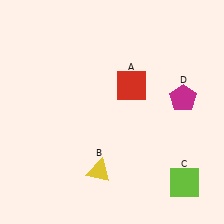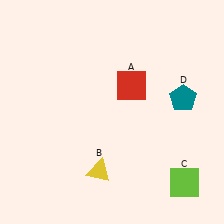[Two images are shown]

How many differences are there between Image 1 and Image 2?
There is 1 difference between the two images.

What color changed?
The pentagon (D) changed from magenta in Image 1 to teal in Image 2.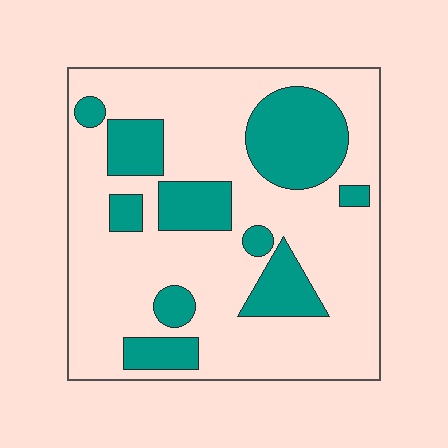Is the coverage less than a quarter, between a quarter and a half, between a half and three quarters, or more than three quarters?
Between a quarter and a half.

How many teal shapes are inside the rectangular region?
10.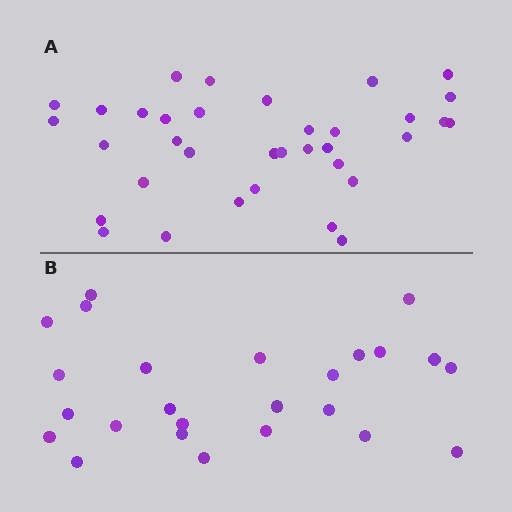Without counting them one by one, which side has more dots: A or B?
Region A (the top region) has more dots.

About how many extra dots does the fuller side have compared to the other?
Region A has roughly 10 or so more dots than region B.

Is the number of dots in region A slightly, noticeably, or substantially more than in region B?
Region A has noticeably more, but not dramatically so. The ratio is roughly 1.4 to 1.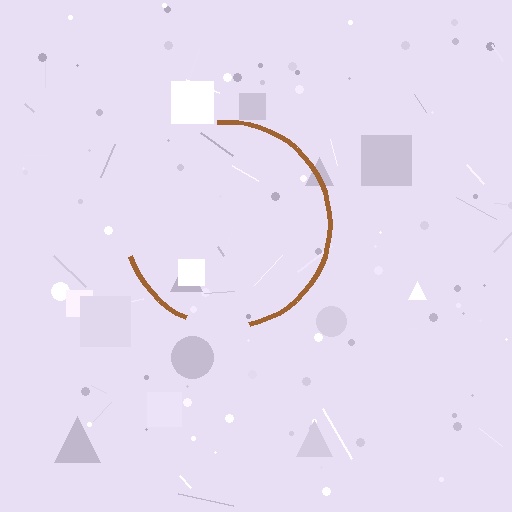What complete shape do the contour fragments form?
The contour fragments form a circle.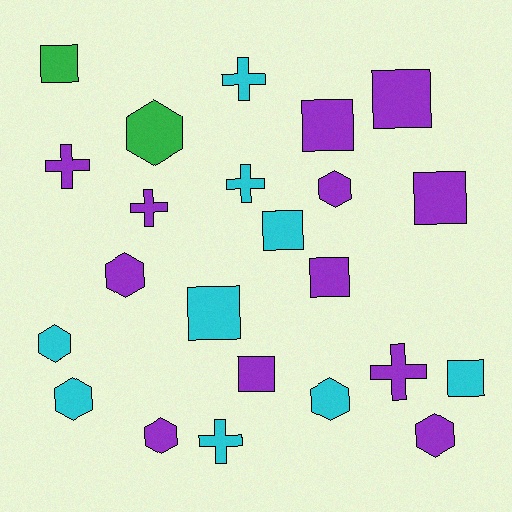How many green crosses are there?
There are no green crosses.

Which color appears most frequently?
Purple, with 12 objects.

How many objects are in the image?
There are 23 objects.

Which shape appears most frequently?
Square, with 9 objects.